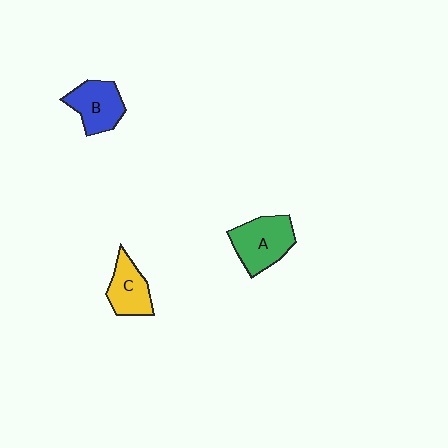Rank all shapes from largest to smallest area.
From largest to smallest: A (green), B (blue), C (yellow).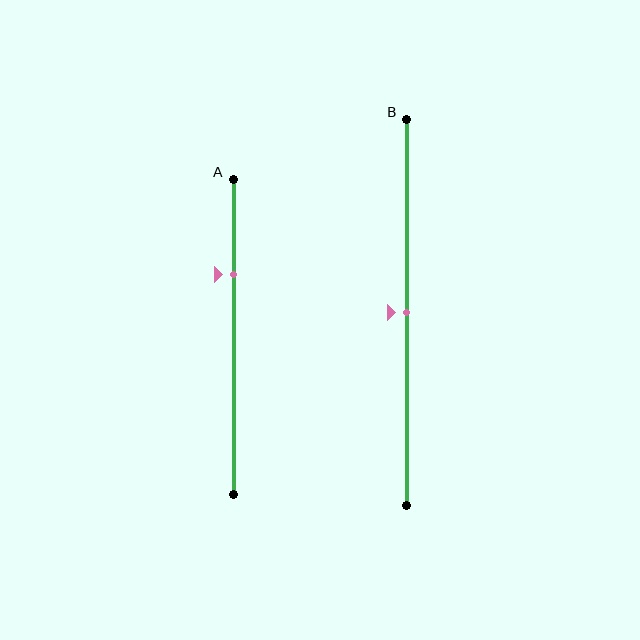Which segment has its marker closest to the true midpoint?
Segment B has its marker closest to the true midpoint.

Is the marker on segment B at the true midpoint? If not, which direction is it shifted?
Yes, the marker on segment B is at the true midpoint.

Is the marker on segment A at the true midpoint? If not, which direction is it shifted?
No, the marker on segment A is shifted upward by about 20% of the segment length.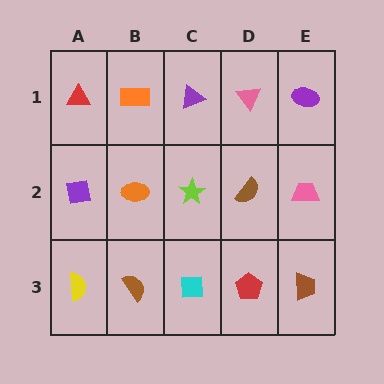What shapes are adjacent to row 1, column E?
A pink trapezoid (row 2, column E), a pink triangle (row 1, column D).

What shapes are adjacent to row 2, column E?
A purple ellipse (row 1, column E), a brown trapezoid (row 3, column E), a brown semicircle (row 2, column D).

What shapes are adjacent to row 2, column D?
A pink triangle (row 1, column D), a red pentagon (row 3, column D), a lime star (row 2, column C), a pink trapezoid (row 2, column E).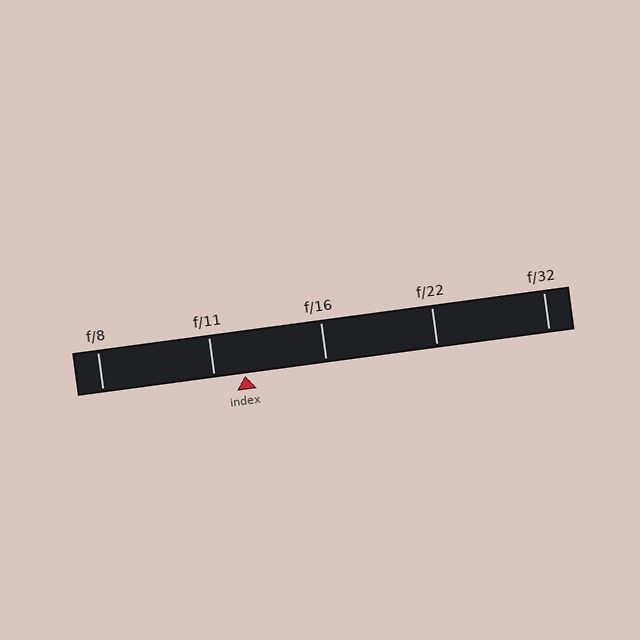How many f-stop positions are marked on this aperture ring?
There are 5 f-stop positions marked.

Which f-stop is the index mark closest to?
The index mark is closest to f/11.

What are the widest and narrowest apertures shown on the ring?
The widest aperture shown is f/8 and the narrowest is f/32.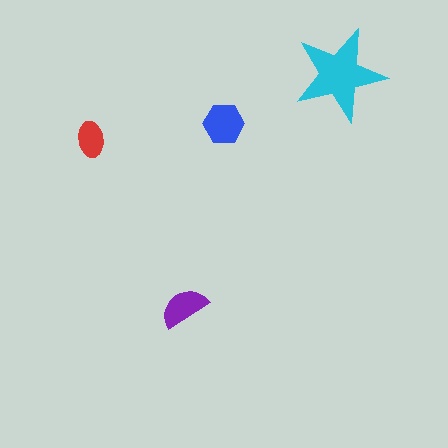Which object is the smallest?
The red ellipse.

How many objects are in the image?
There are 4 objects in the image.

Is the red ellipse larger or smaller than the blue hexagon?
Smaller.